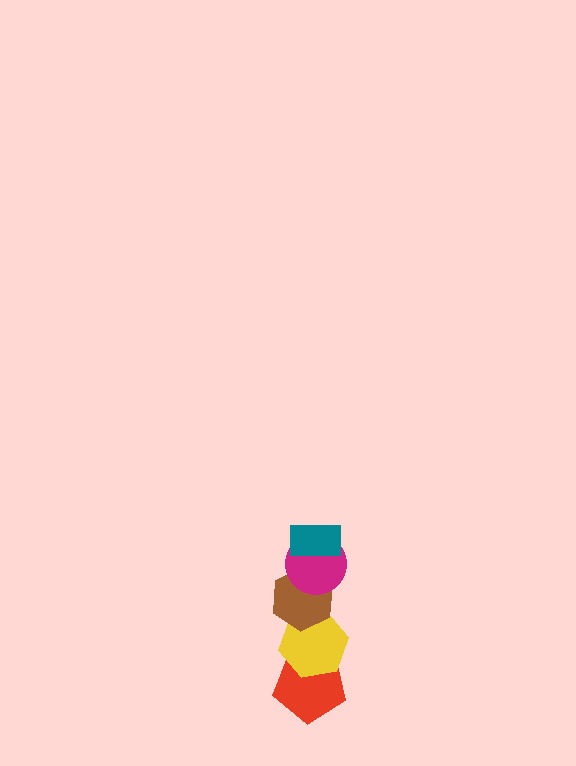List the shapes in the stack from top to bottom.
From top to bottom: the teal rectangle, the magenta circle, the brown hexagon, the yellow hexagon, the red pentagon.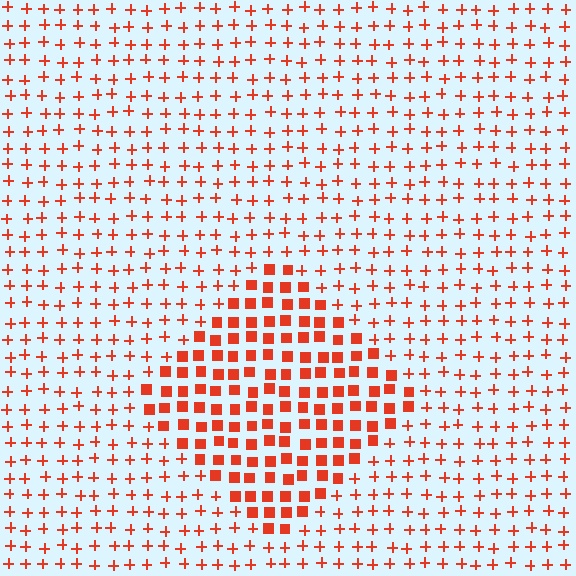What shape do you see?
I see a diamond.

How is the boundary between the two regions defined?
The boundary is defined by a change in element shape: squares inside vs. plus signs outside. All elements share the same color and spacing.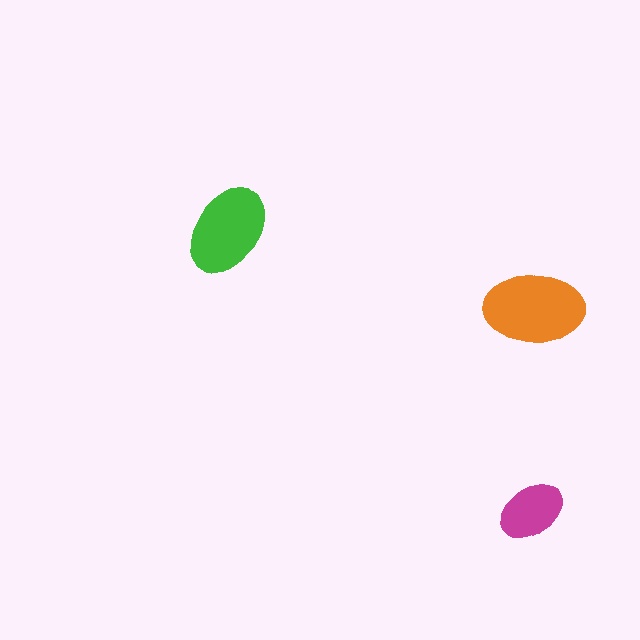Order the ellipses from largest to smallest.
the orange one, the green one, the magenta one.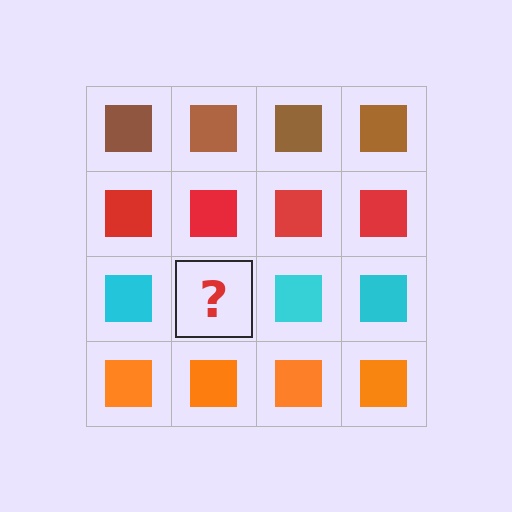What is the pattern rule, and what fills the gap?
The rule is that each row has a consistent color. The gap should be filled with a cyan square.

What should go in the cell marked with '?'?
The missing cell should contain a cyan square.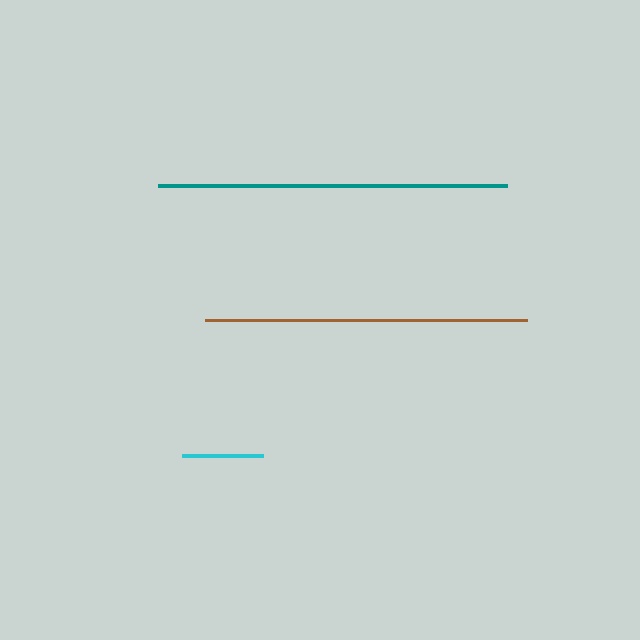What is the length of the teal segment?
The teal segment is approximately 349 pixels long.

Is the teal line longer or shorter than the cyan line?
The teal line is longer than the cyan line.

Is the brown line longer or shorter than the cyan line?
The brown line is longer than the cyan line.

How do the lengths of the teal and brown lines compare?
The teal and brown lines are approximately the same length.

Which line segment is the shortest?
The cyan line is the shortest at approximately 80 pixels.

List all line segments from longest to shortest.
From longest to shortest: teal, brown, cyan.